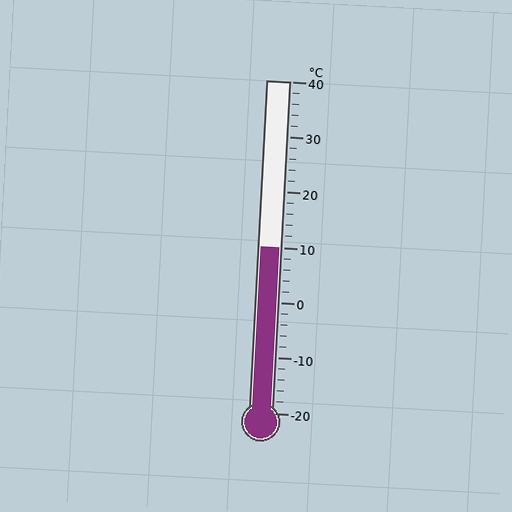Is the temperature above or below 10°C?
The temperature is at 10°C.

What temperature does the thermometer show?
The thermometer shows approximately 10°C.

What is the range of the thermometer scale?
The thermometer scale ranges from -20°C to 40°C.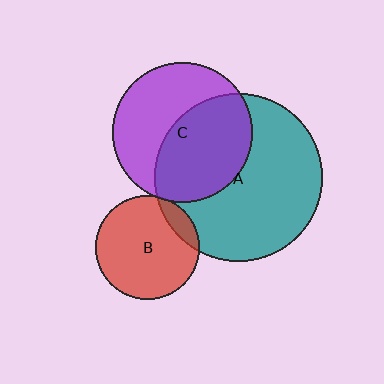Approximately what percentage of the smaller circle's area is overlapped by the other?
Approximately 50%.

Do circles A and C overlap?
Yes.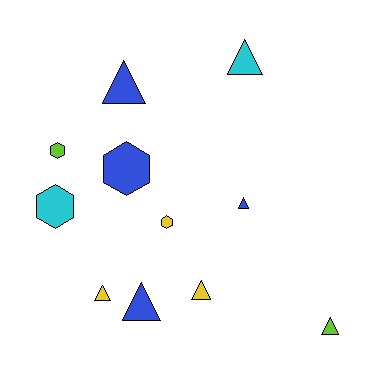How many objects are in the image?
There are 11 objects.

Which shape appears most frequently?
Triangle, with 7 objects.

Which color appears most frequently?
Blue, with 4 objects.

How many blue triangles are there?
There are 3 blue triangles.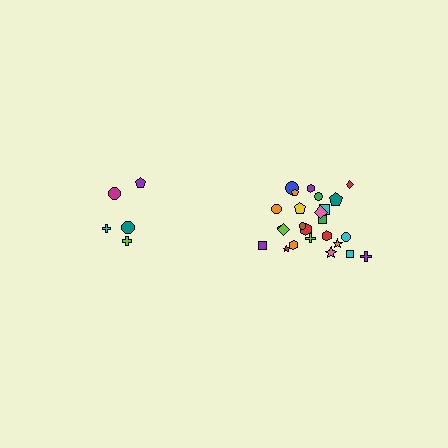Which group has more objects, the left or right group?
The right group.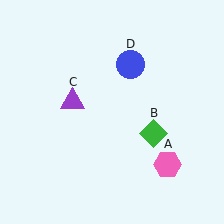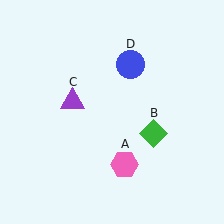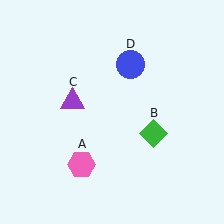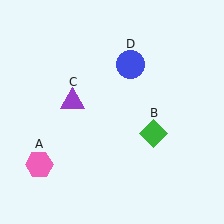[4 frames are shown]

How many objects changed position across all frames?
1 object changed position: pink hexagon (object A).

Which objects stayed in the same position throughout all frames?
Green diamond (object B) and purple triangle (object C) and blue circle (object D) remained stationary.